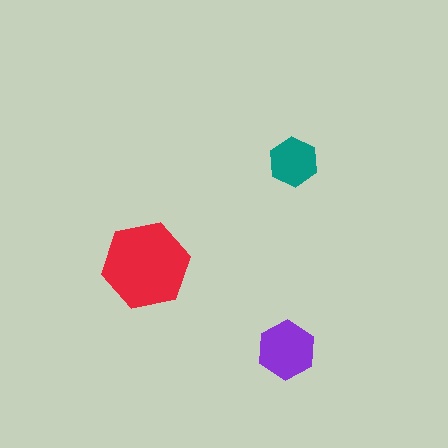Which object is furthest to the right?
The teal hexagon is rightmost.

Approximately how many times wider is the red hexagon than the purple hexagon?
About 1.5 times wider.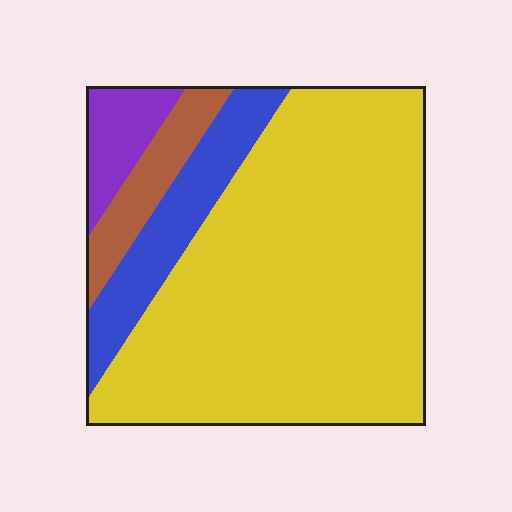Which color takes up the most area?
Yellow, at roughly 70%.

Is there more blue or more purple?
Blue.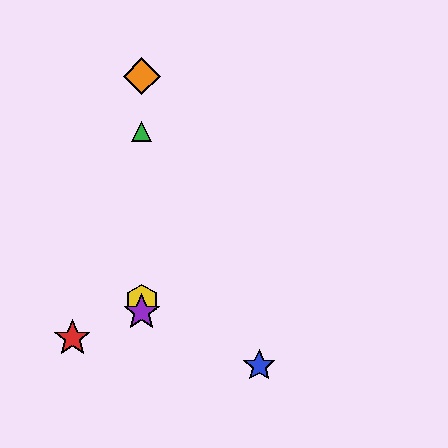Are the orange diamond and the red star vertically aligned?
No, the orange diamond is at x≈142 and the red star is at x≈72.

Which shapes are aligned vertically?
The green triangle, the yellow hexagon, the purple star, the orange diamond are aligned vertically.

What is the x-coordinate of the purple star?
The purple star is at x≈142.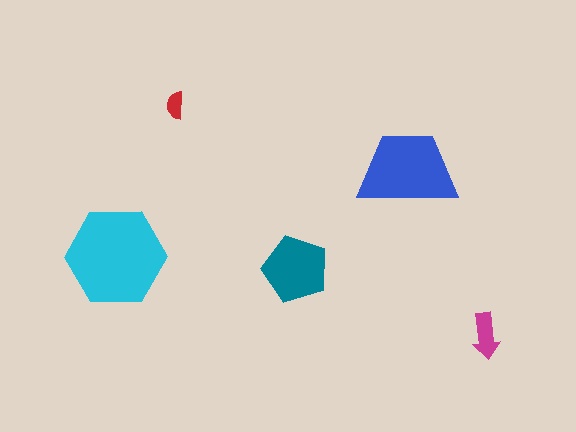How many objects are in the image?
There are 5 objects in the image.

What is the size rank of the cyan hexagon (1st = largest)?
1st.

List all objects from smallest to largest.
The red semicircle, the magenta arrow, the teal pentagon, the blue trapezoid, the cyan hexagon.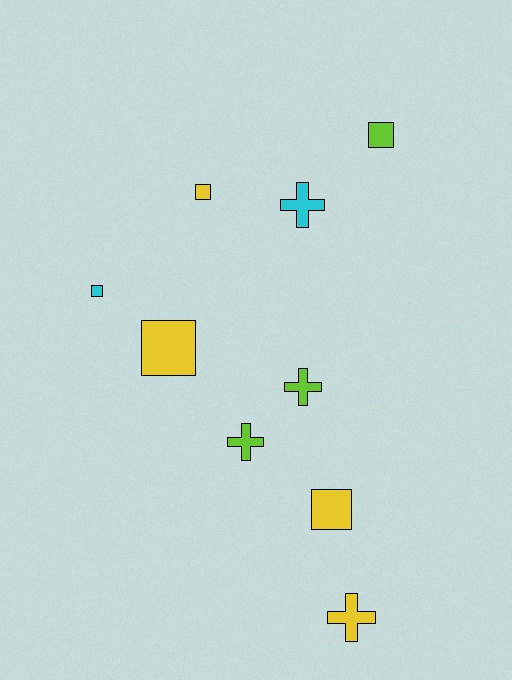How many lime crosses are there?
There are 2 lime crosses.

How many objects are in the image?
There are 9 objects.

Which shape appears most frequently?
Square, with 5 objects.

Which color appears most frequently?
Yellow, with 4 objects.